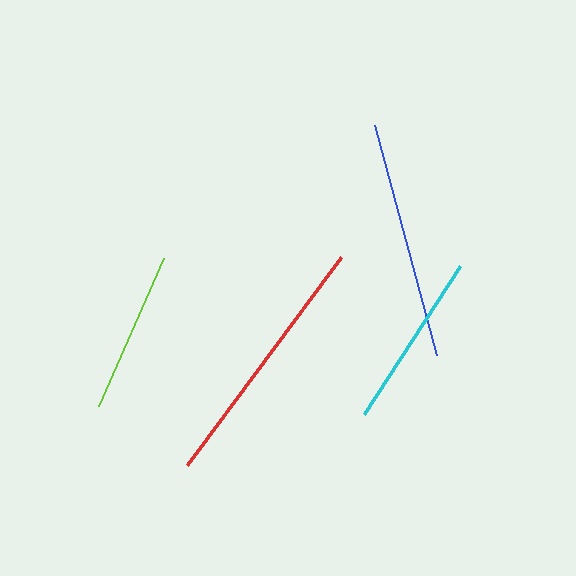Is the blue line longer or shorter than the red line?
The red line is longer than the blue line.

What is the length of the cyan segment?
The cyan segment is approximately 176 pixels long.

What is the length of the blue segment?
The blue segment is approximately 238 pixels long.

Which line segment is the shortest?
The lime line is the shortest at approximately 162 pixels.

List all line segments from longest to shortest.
From longest to shortest: red, blue, cyan, lime.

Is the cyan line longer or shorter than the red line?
The red line is longer than the cyan line.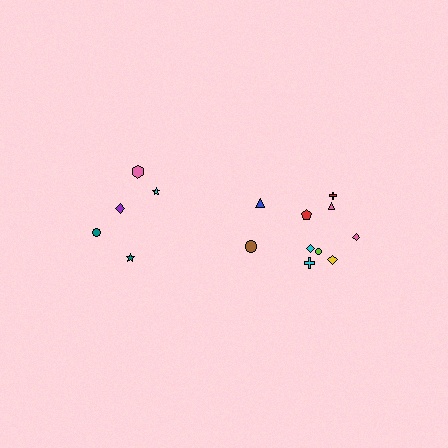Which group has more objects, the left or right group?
The right group.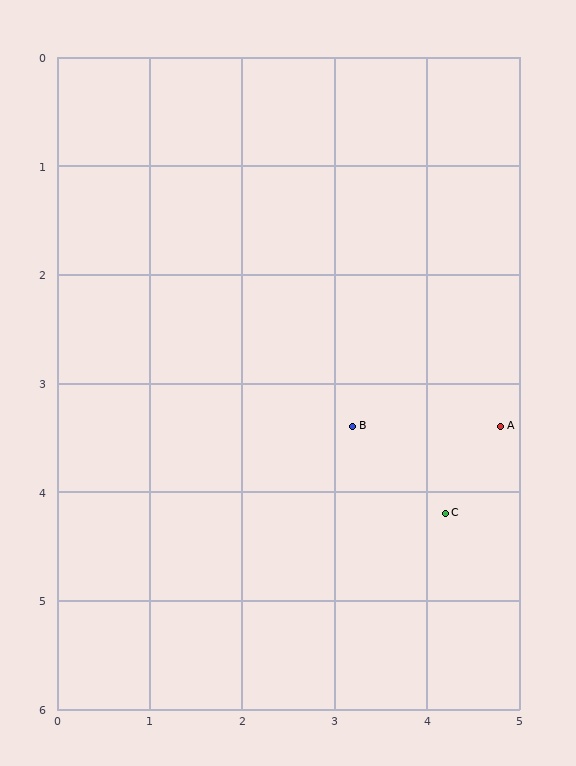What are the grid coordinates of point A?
Point A is at approximately (4.8, 3.4).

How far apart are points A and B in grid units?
Points A and B are about 1.6 grid units apart.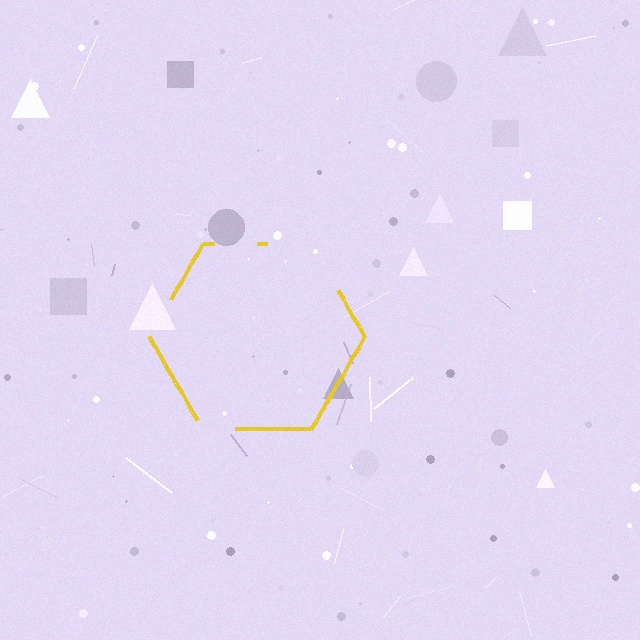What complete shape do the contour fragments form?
The contour fragments form a hexagon.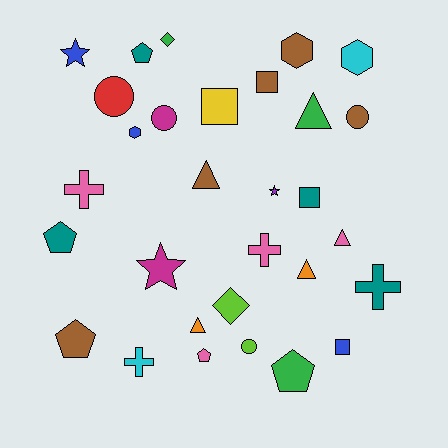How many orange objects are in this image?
There are 2 orange objects.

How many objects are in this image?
There are 30 objects.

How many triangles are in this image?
There are 5 triangles.